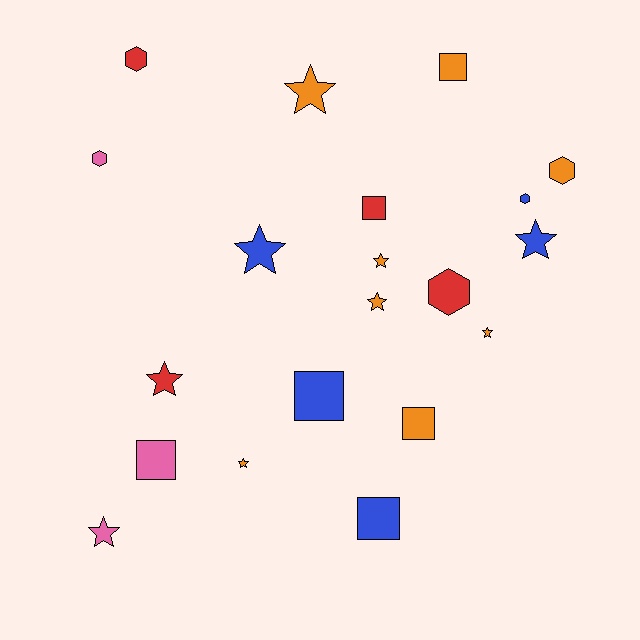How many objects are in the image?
There are 20 objects.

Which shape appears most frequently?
Star, with 9 objects.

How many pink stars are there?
There is 1 pink star.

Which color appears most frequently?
Orange, with 8 objects.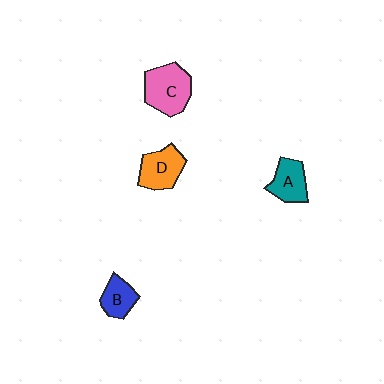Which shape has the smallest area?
Shape B (blue).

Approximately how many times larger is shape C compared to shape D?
Approximately 1.3 times.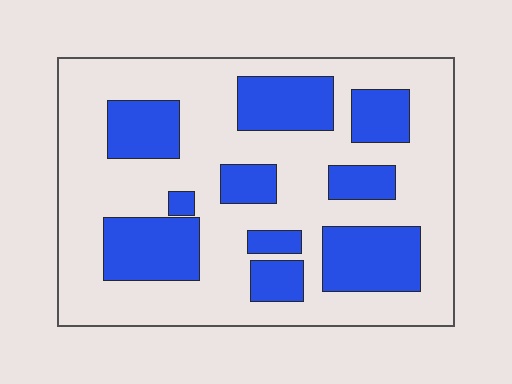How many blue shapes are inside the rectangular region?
10.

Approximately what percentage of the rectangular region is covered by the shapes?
Approximately 30%.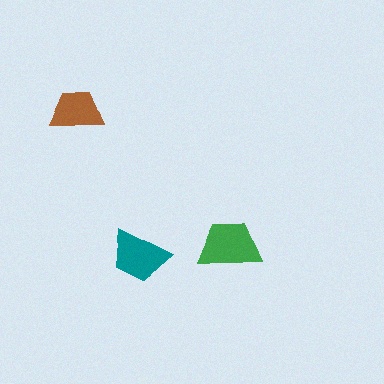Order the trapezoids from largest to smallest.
the green one, the teal one, the brown one.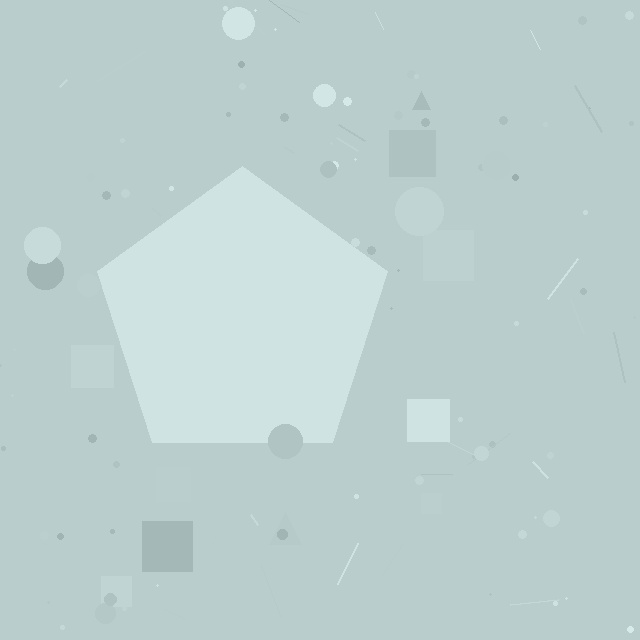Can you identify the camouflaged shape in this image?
The camouflaged shape is a pentagon.